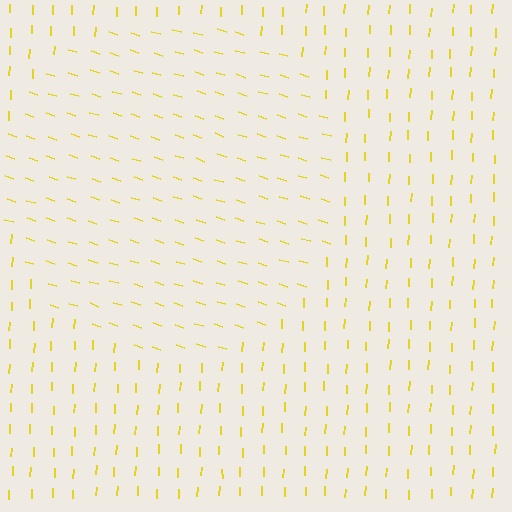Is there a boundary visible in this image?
Yes, there is a texture boundary formed by a change in line orientation.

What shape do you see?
I see a circle.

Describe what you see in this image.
The image is filled with small yellow line segments. A circle region in the image has lines oriented differently from the surrounding lines, creating a visible texture boundary.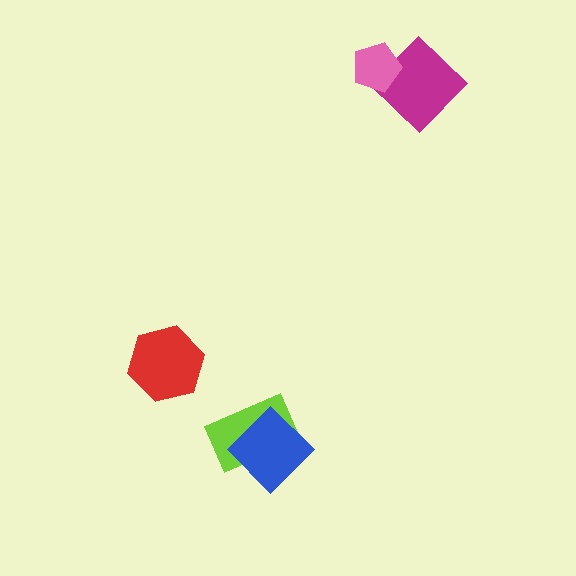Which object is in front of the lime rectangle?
The blue diamond is in front of the lime rectangle.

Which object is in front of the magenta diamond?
The pink pentagon is in front of the magenta diamond.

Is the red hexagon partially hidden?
No, no other shape covers it.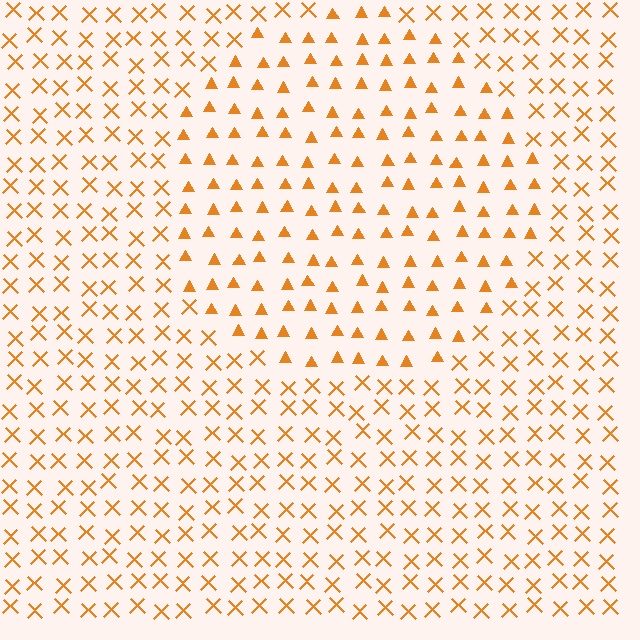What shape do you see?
I see a circle.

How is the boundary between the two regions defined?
The boundary is defined by a change in element shape: triangles inside vs. X marks outside. All elements share the same color and spacing.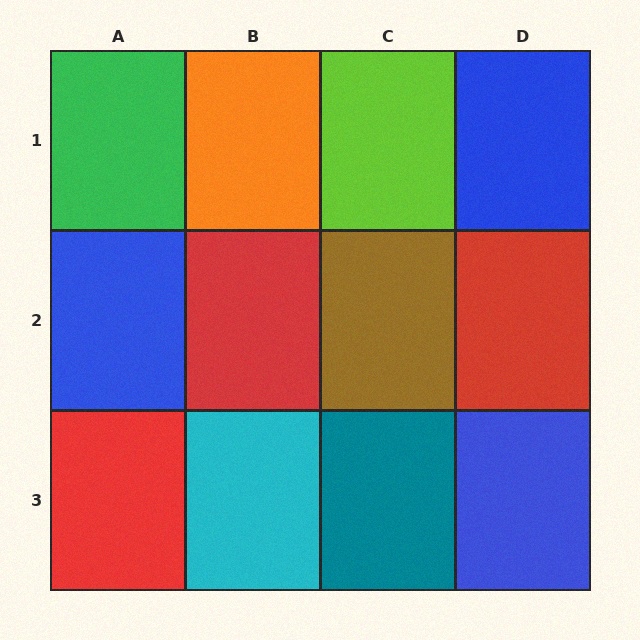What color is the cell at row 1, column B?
Orange.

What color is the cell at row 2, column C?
Brown.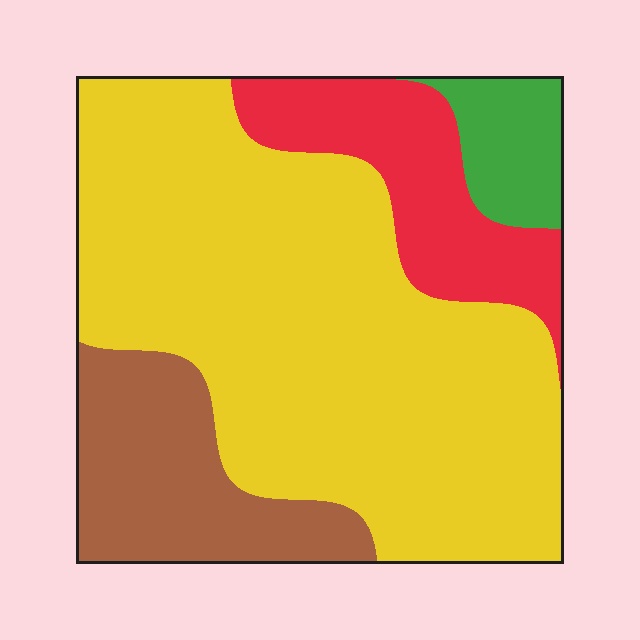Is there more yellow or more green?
Yellow.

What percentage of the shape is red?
Red takes up about one sixth (1/6) of the shape.